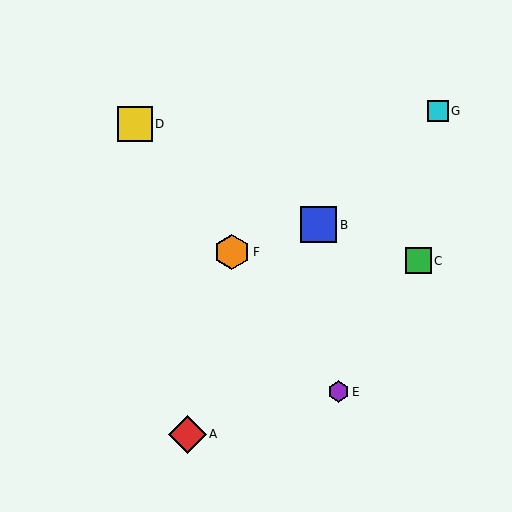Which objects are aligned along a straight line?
Objects D, E, F are aligned along a straight line.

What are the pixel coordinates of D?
Object D is at (135, 124).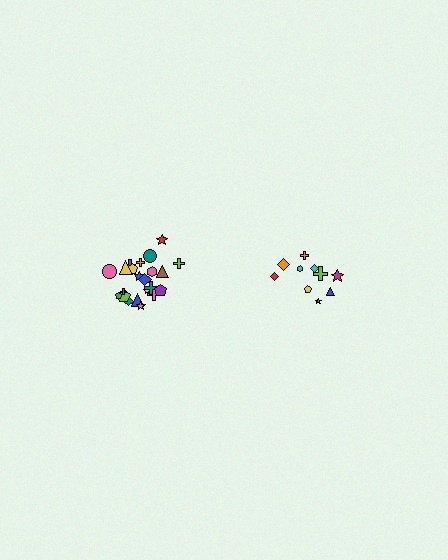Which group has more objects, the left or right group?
The left group.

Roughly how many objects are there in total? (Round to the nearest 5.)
Roughly 30 objects in total.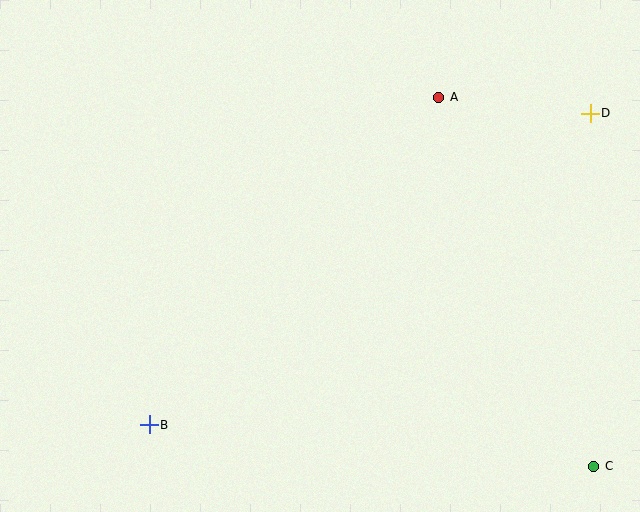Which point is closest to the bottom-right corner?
Point C is closest to the bottom-right corner.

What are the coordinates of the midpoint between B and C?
The midpoint between B and C is at (371, 445).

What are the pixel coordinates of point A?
Point A is at (439, 97).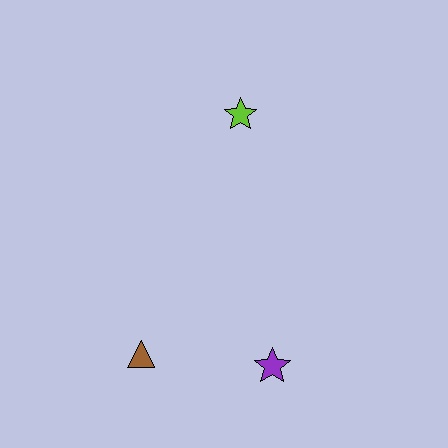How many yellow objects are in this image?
There are no yellow objects.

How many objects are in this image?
There are 3 objects.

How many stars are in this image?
There are 2 stars.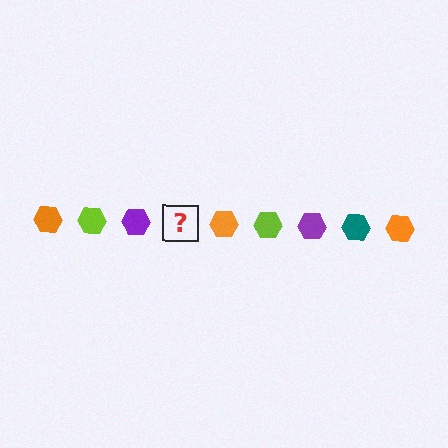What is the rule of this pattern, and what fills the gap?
The rule is that the pattern cycles through orange, lime, purple, teal hexagons. The gap should be filled with a teal hexagon.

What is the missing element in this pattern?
The missing element is a teal hexagon.